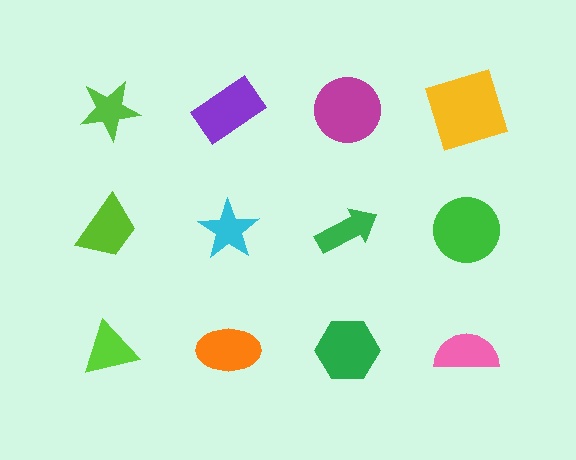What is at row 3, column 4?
A pink semicircle.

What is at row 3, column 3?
A green hexagon.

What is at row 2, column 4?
A green circle.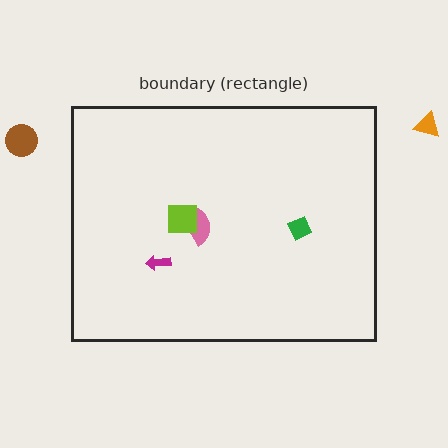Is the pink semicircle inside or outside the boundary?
Inside.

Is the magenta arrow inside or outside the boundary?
Inside.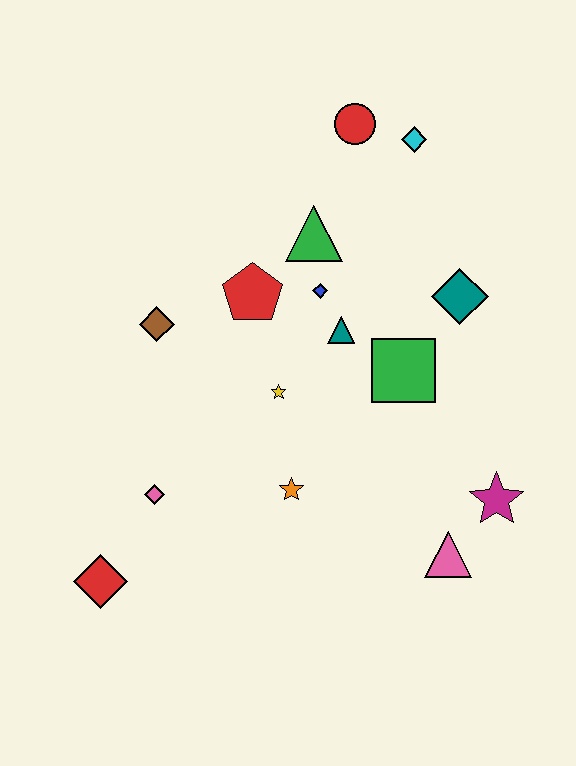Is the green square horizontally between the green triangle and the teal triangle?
No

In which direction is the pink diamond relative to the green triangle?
The pink diamond is below the green triangle.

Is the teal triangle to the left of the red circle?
Yes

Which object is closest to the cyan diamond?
The red circle is closest to the cyan diamond.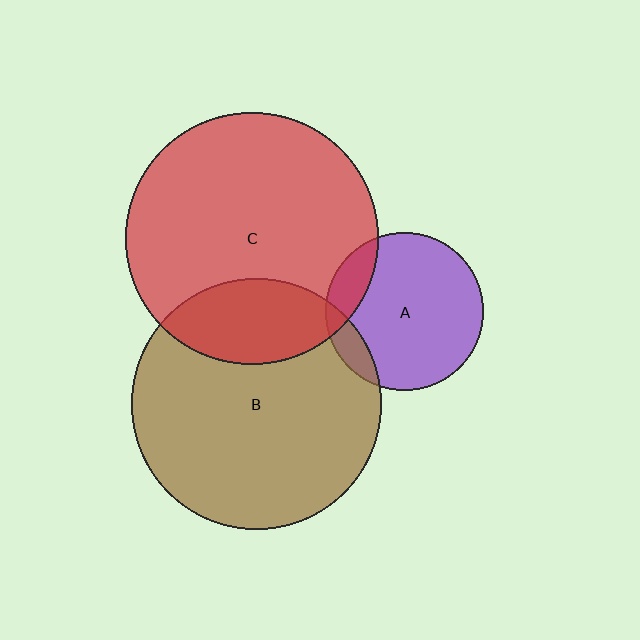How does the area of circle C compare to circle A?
Approximately 2.5 times.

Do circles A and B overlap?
Yes.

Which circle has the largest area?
Circle C (red).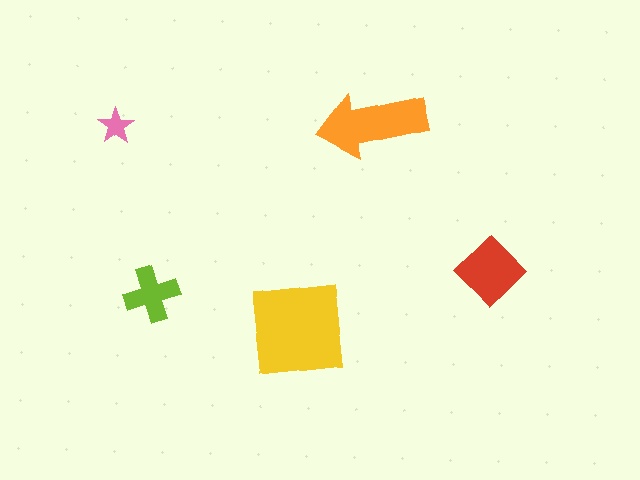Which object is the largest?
The yellow square.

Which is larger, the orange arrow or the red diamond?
The orange arrow.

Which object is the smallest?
The pink star.